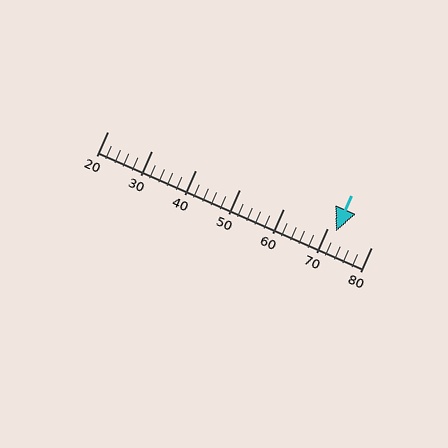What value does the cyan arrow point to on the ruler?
The cyan arrow points to approximately 72.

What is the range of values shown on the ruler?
The ruler shows values from 20 to 80.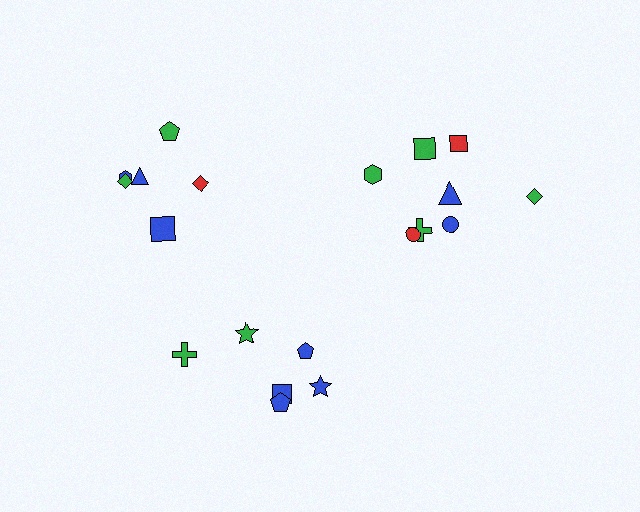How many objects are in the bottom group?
There are 6 objects.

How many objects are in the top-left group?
There are 6 objects.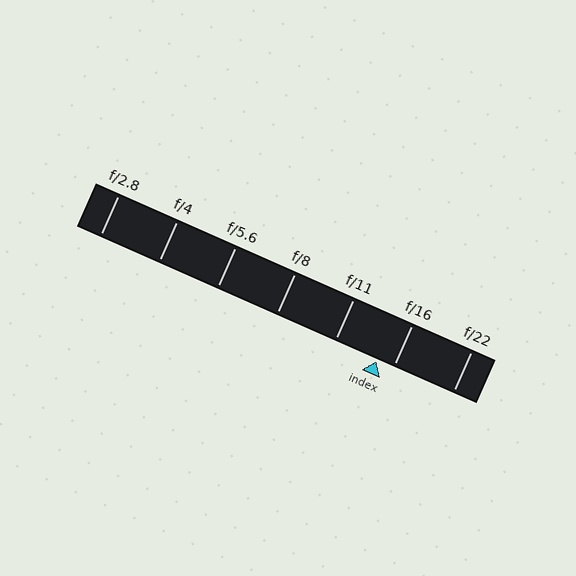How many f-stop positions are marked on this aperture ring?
There are 7 f-stop positions marked.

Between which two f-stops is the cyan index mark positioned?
The index mark is between f/11 and f/16.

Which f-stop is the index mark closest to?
The index mark is closest to f/16.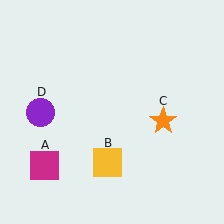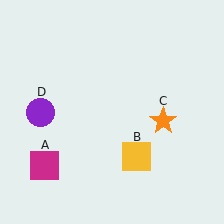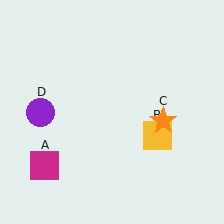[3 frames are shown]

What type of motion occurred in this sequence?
The yellow square (object B) rotated counterclockwise around the center of the scene.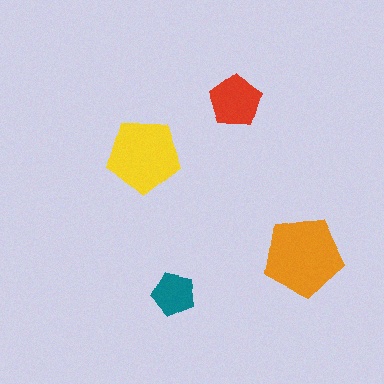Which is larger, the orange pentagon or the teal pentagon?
The orange one.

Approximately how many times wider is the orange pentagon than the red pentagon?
About 1.5 times wider.